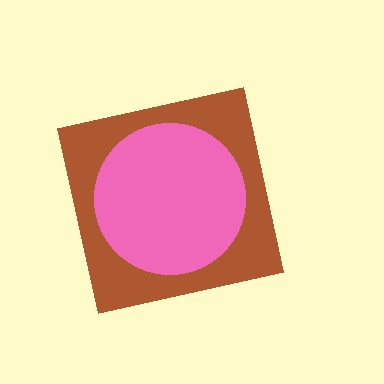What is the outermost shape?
The brown square.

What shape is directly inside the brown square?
The pink circle.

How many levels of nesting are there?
2.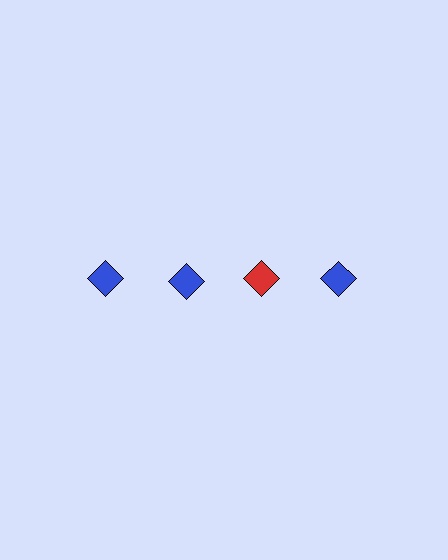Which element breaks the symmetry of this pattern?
The red diamond in the top row, center column breaks the symmetry. All other shapes are blue diamonds.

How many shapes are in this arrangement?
There are 4 shapes arranged in a grid pattern.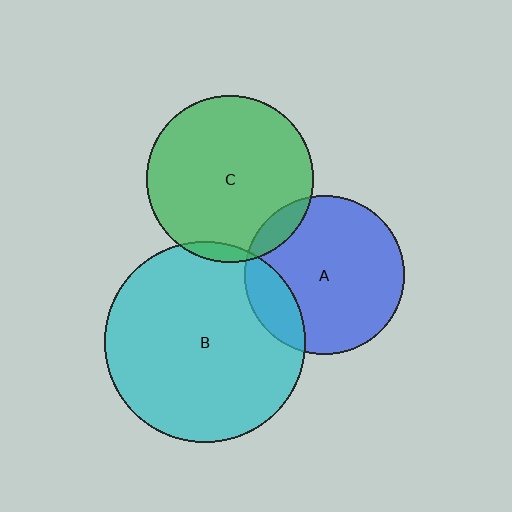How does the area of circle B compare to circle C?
Approximately 1.4 times.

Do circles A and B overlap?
Yes.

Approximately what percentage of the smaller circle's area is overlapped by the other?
Approximately 15%.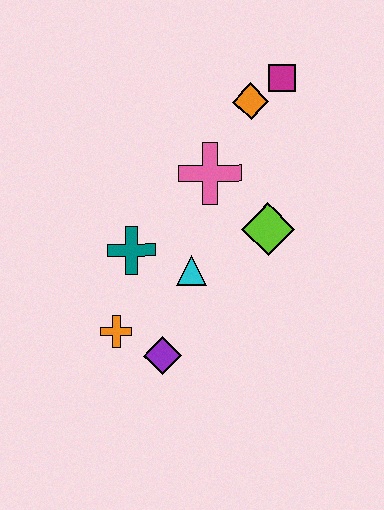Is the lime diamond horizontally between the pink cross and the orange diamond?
No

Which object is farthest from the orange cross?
The magenta square is farthest from the orange cross.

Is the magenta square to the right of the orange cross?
Yes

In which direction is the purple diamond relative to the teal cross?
The purple diamond is below the teal cross.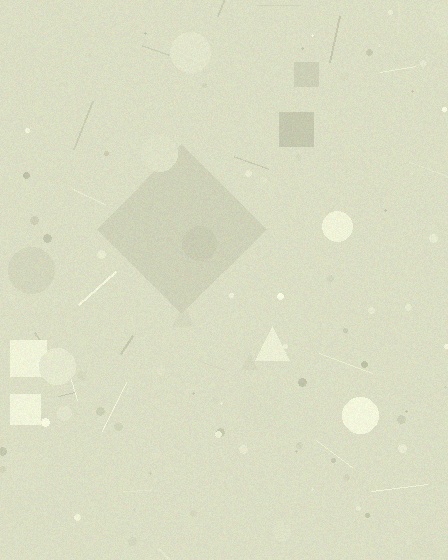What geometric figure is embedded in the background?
A diamond is embedded in the background.